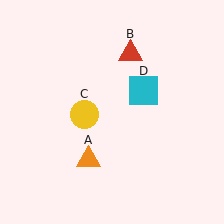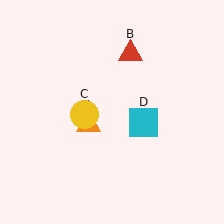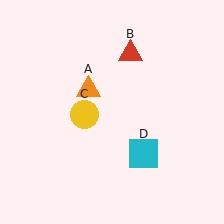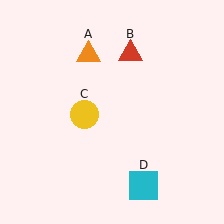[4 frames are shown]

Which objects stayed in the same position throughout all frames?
Red triangle (object B) and yellow circle (object C) remained stationary.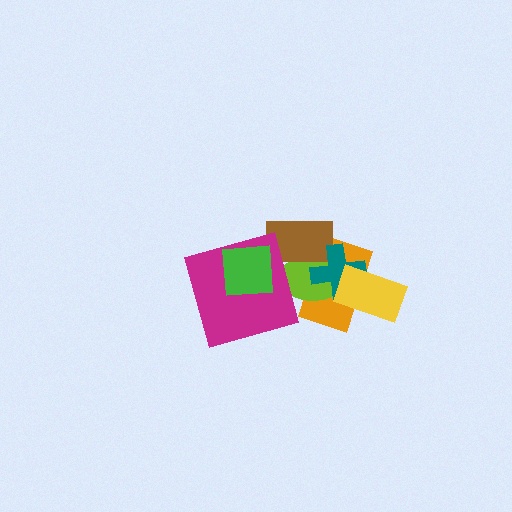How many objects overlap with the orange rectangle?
4 objects overlap with the orange rectangle.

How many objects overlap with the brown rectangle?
3 objects overlap with the brown rectangle.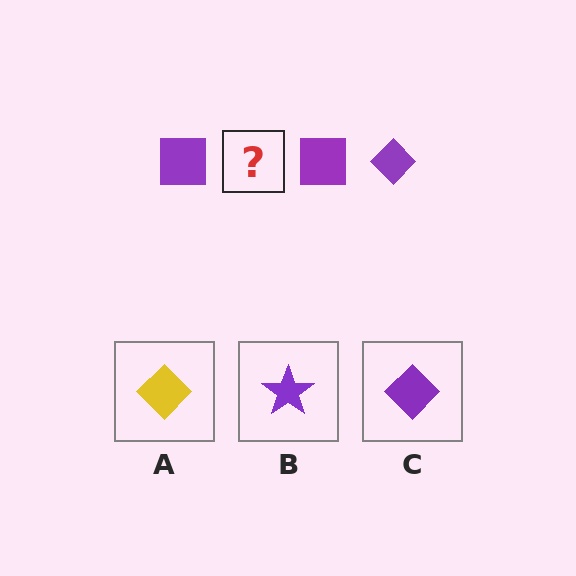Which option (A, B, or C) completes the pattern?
C.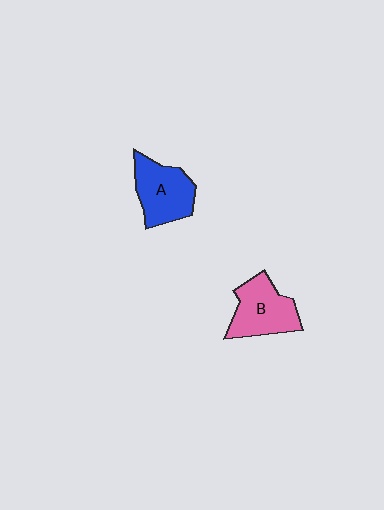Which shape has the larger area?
Shape B (pink).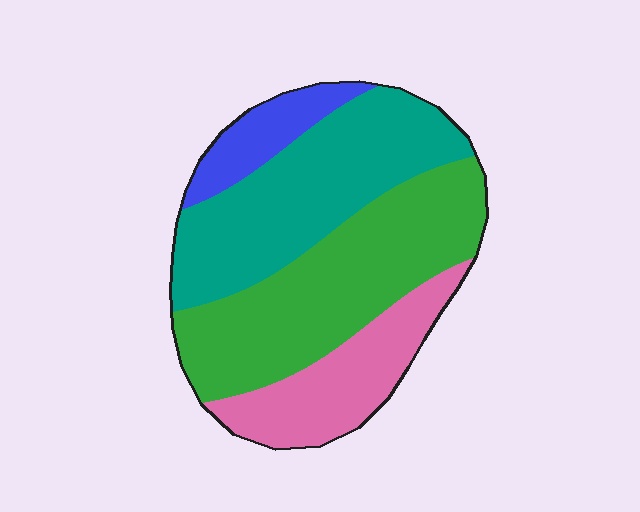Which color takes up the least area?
Blue, at roughly 10%.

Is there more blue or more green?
Green.